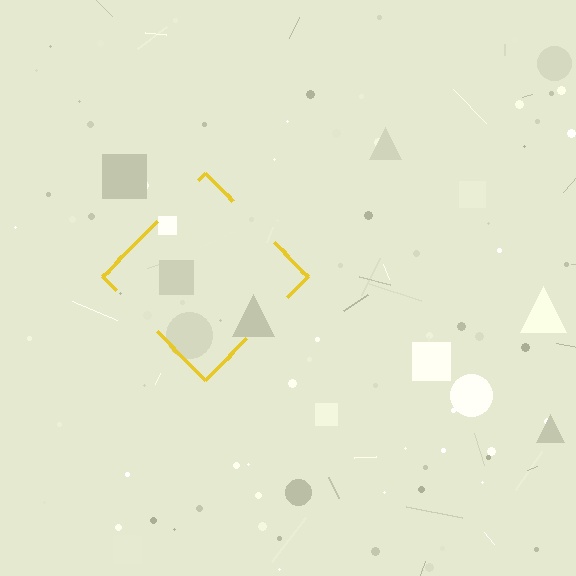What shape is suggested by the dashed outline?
The dashed outline suggests a diamond.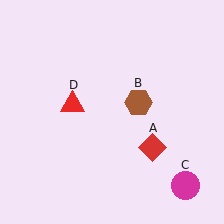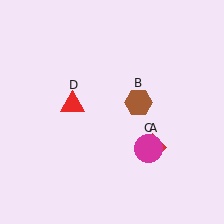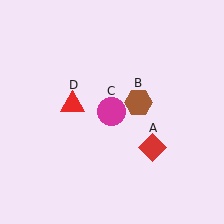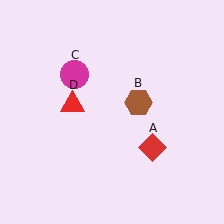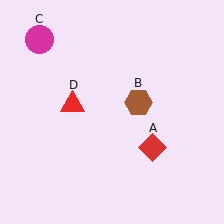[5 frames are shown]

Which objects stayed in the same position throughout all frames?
Red diamond (object A) and brown hexagon (object B) and red triangle (object D) remained stationary.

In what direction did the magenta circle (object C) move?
The magenta circle (object C) moved up and to the left.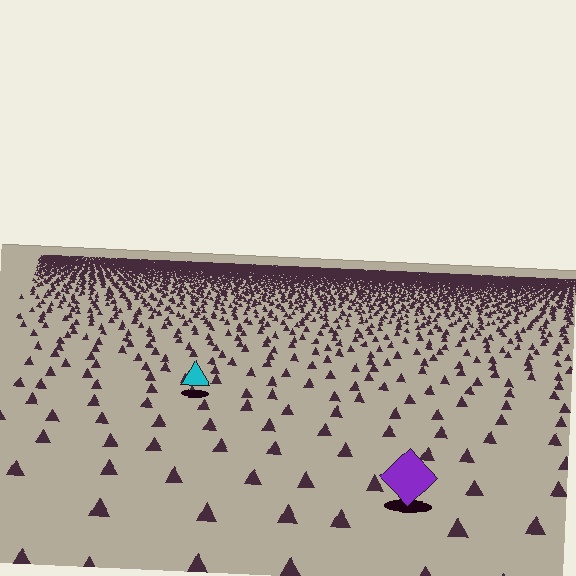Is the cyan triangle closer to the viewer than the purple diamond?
No. The purple diamond is closer — you can tell from the texture gradient: the ground texture is coarser near it.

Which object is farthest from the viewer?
The cyan triangle is farthest from the viewer. It appears smaller and the ground texture around it is denser.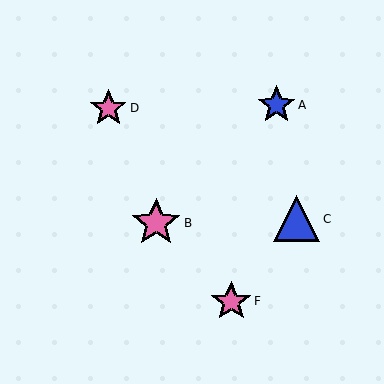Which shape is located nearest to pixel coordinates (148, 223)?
The pink star (labeled B) at (156, 223) is nearest to that location.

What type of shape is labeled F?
Shape F is a pink star.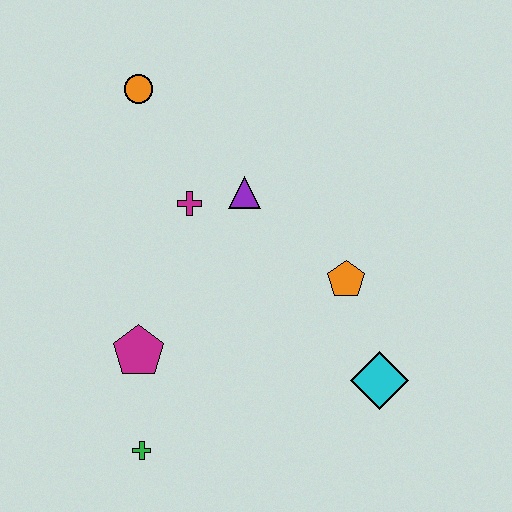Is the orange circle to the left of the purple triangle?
Yes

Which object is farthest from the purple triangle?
The green cross is farthest from the purple triangle.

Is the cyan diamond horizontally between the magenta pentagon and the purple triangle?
No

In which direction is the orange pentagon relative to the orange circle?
The orange pentagon is to the right of the orange circle.